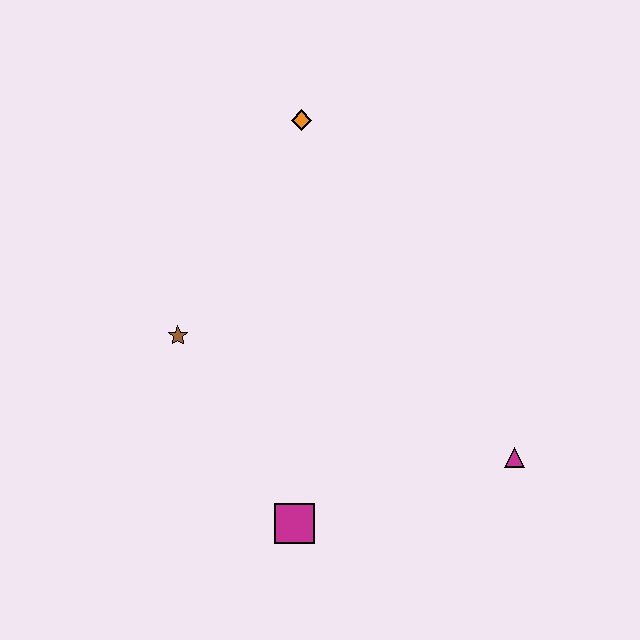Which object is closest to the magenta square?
The brown star is closest to the magenta square.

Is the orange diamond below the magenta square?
No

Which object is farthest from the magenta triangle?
The orange diamond is farthest from the magenta triangle.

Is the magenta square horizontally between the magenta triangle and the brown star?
Yes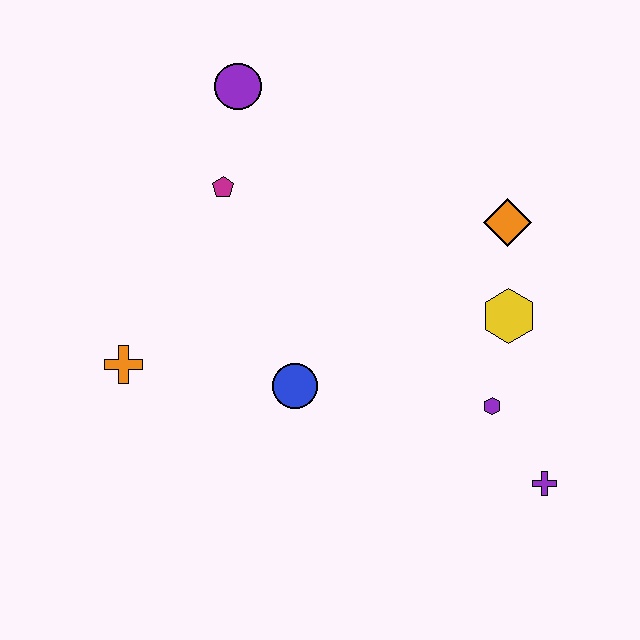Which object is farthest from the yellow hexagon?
The orange cross is farthest from the yellow hexagon.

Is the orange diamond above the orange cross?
Yes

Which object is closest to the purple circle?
The magenta pentagon is closest to the purple circle.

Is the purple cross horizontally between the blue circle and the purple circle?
No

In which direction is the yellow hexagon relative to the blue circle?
The yellow hexagon is to the right of the blue circle.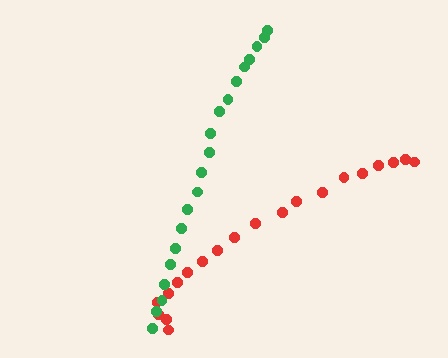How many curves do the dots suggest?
There are 2 distinct paths.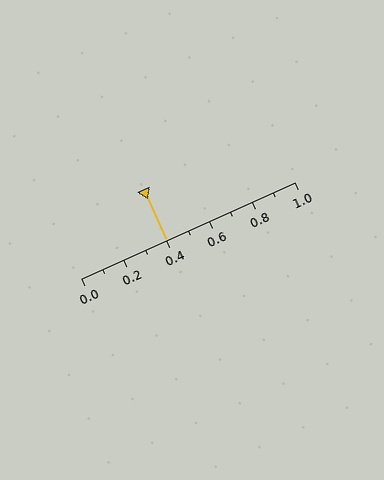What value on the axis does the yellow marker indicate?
The marker indicates approximately 0.4.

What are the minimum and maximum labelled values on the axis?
The axis runs from 0.0 to 1.0.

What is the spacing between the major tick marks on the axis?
The major ticks are spaced 0.2 apart.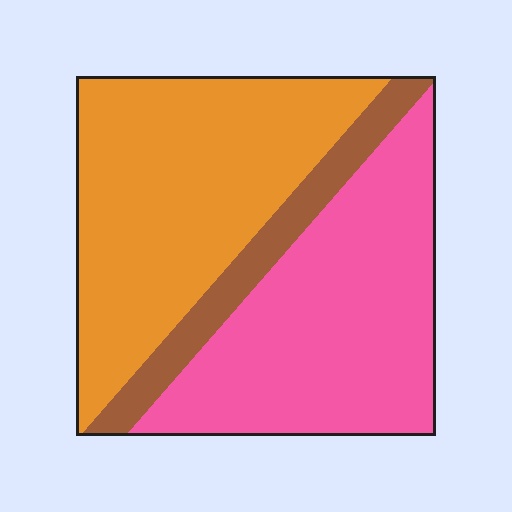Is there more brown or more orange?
Orange.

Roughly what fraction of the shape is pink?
Pink takes up about two fifths (2/5) of the shape.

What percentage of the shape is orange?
Orange covers around 45% of the shape.